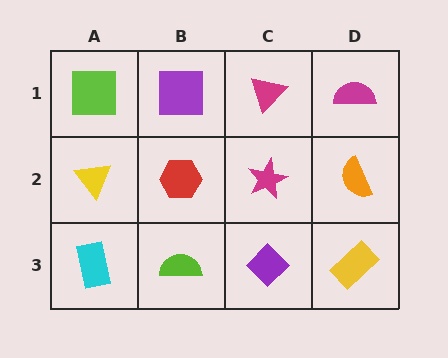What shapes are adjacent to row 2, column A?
A lime square (row 1, column A), a cyan rectangle (row 3, column A), a red hexagon (row 2, column B).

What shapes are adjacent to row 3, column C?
A magenta star (row 2, column C), a lime semicircle (row 3, column B), a yellow rectangle (row 3, column D).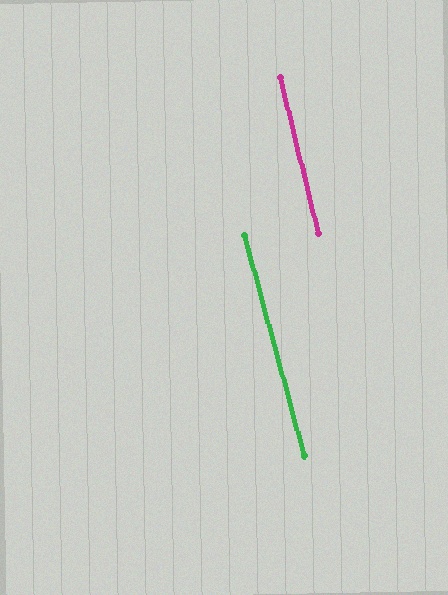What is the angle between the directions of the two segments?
Approximately 2 degrees.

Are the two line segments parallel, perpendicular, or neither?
Parallel — their directions differ by only 1.6°.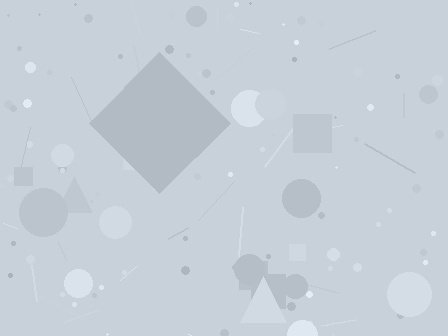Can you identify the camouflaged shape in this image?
The camouflaged shape is a diamond.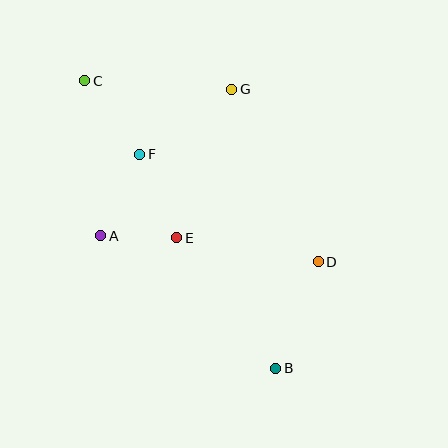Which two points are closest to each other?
Points A and E are closest to each other.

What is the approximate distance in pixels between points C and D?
The distance between C and D is approximately 295 pixels.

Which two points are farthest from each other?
Points B and C are farthest from each other.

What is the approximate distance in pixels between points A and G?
The distance between A and G is approximately 196 pixels.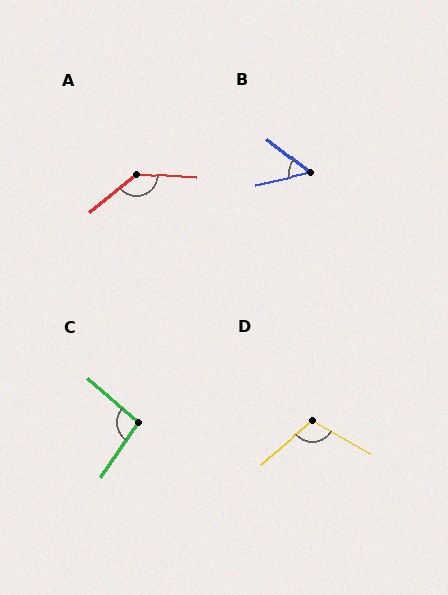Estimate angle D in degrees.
Approximately 110 degrees.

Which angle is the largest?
A, at approximately 137 degrees.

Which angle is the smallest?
B, at approximately 50 degrees.